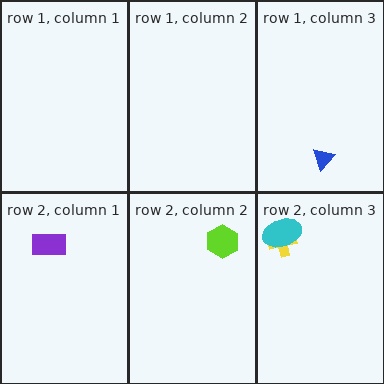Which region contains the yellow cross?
The row 2, column 3 region.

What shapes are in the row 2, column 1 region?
The purple rectangle.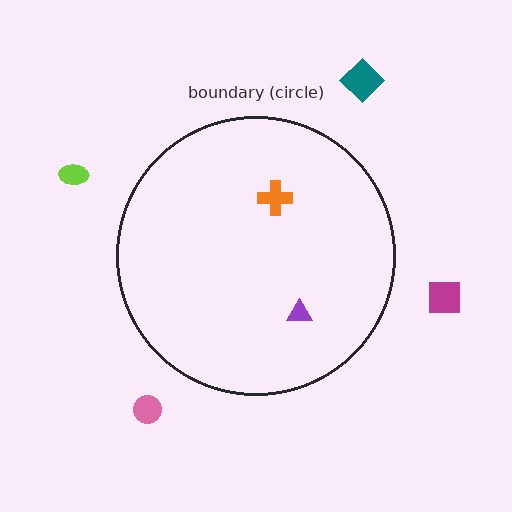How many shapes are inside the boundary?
2 inside, 4 outside.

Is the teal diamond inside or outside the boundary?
Outside.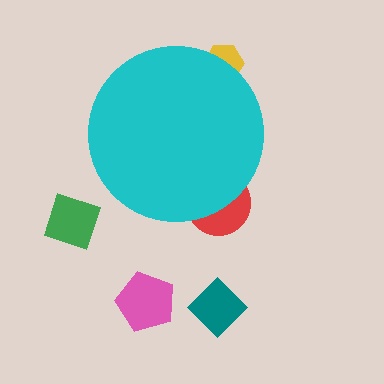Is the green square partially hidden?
No, the green square is fully visible.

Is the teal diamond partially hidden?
No, the teal diamond is fully visible.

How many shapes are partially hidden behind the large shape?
2 shapes are partially hidden.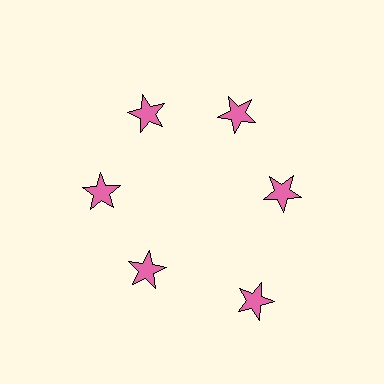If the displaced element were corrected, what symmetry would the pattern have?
It would have 6-fold rotational symmetry — the pattern would map onto itself every 60 degrees.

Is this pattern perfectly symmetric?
No. The 6 pink stars are arranged in a ring, but one element near the 5 o'clock position is pushed outward from the center, breaking the 6-fold rotational symmetry.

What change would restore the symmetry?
The symmetry would be restored by moving it inward, back onto the ring so that all 6 stars sit at equal angles and equal distance from the center.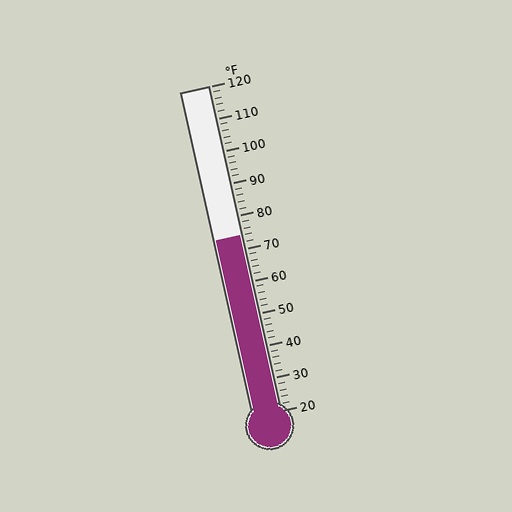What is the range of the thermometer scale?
The thermometer scale ranges from 20°F to 120°F.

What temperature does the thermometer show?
The thermometer shows approximately 74°F.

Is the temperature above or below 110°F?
The temperature is below 110°F.